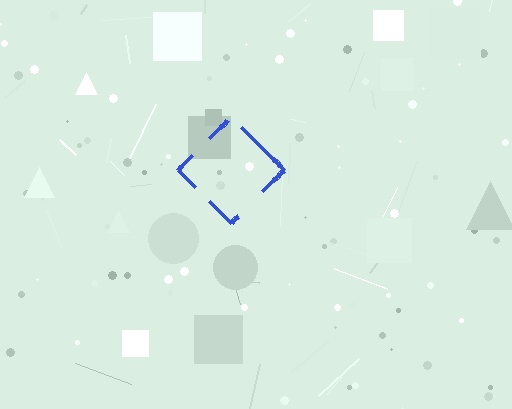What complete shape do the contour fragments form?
The contour fragments form a diamond.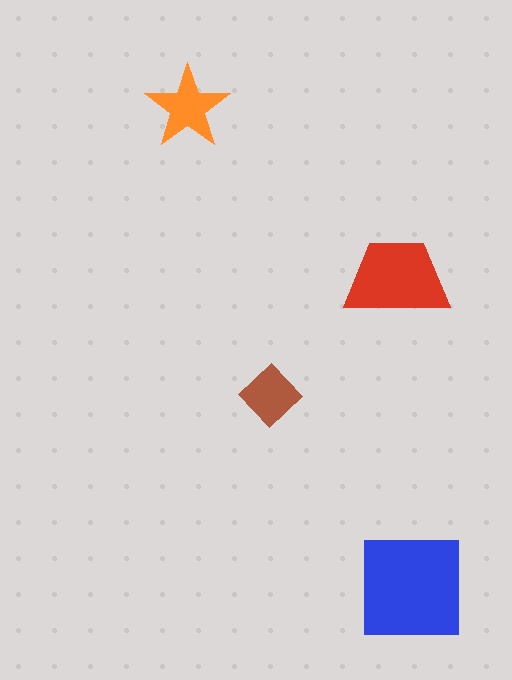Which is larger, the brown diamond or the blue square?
The blue square.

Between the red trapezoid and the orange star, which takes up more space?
The red trapezoid.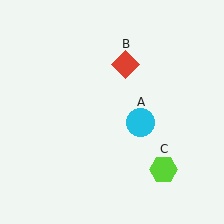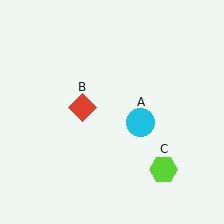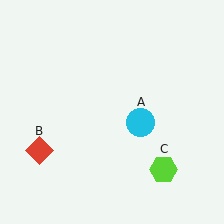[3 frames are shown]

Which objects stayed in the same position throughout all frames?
Cyan circle (object A) and lime hexagon (object C) remained stationary.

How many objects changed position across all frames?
1 object changed position: red diamond (object B).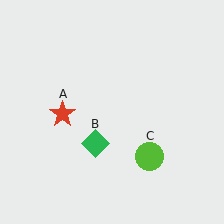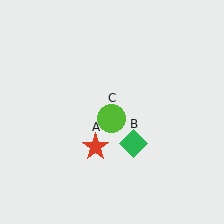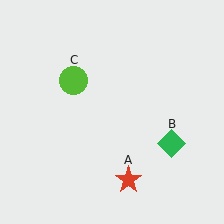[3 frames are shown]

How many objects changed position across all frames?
3 objects changed position: red star (object A), green diamond (object B), lime circle (object C).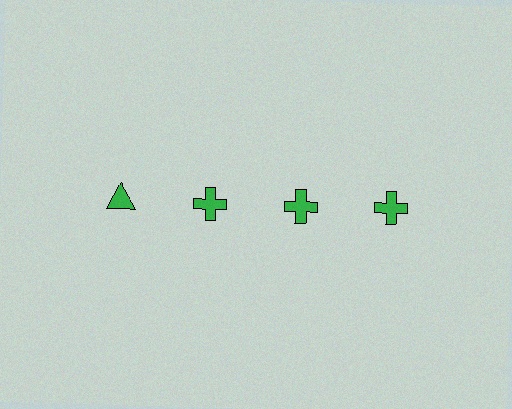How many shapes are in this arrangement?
There are 4 shapes arranged in a grid pattern.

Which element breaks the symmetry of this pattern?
The green triangle in the top row, leftmost column breaks the symmetry. All other shapes are green crosses.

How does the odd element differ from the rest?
It has a different shape: triangle instead of cross.